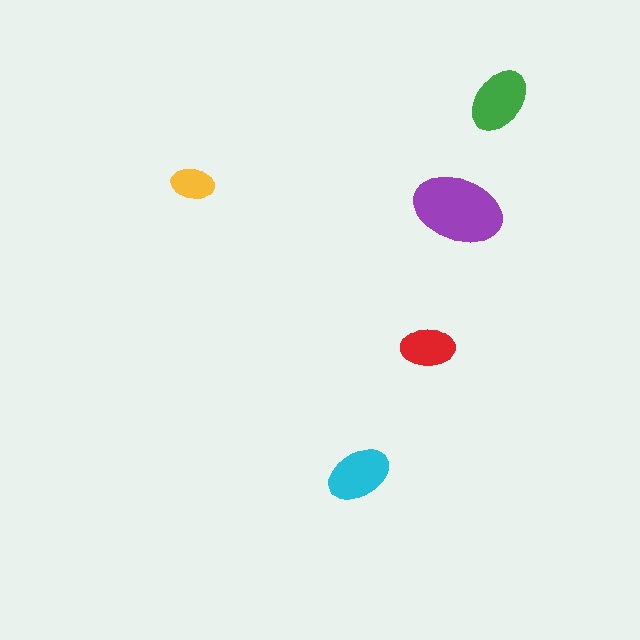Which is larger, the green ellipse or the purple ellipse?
The purple one.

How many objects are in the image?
There are 5 objects in the image.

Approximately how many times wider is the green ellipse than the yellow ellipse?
About 1.5 times wider.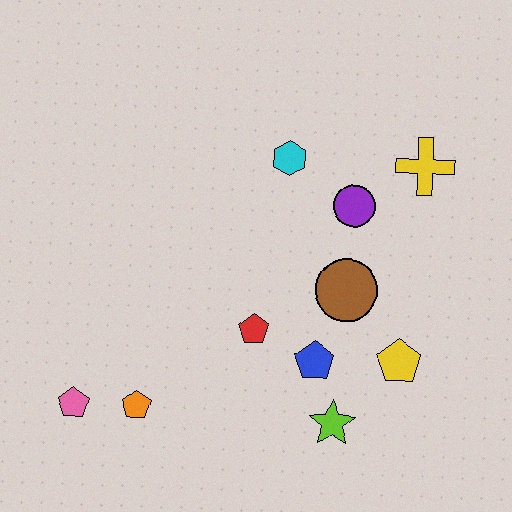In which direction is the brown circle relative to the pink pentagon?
The brown circle is to the right of the pink pentagon.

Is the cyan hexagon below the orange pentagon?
No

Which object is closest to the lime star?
The blue pentagon is closest to the lime star.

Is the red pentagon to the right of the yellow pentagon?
No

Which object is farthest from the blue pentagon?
The pink pentagon is farthest from the blue pentagon.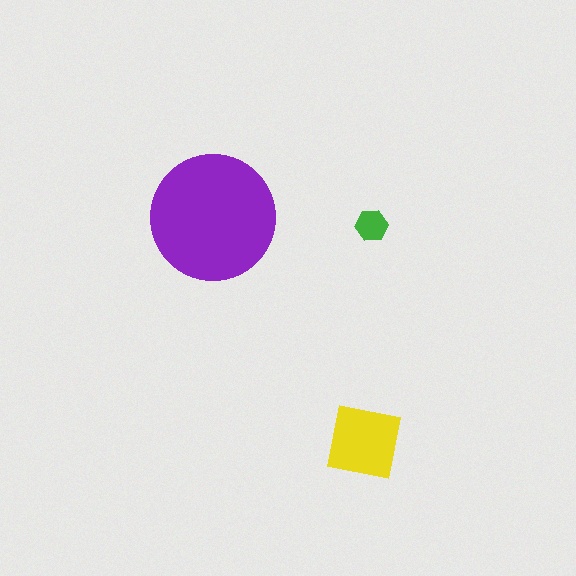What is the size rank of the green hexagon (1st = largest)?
3rd.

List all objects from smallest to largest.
The green hexagon, the yellow square, the purple circle.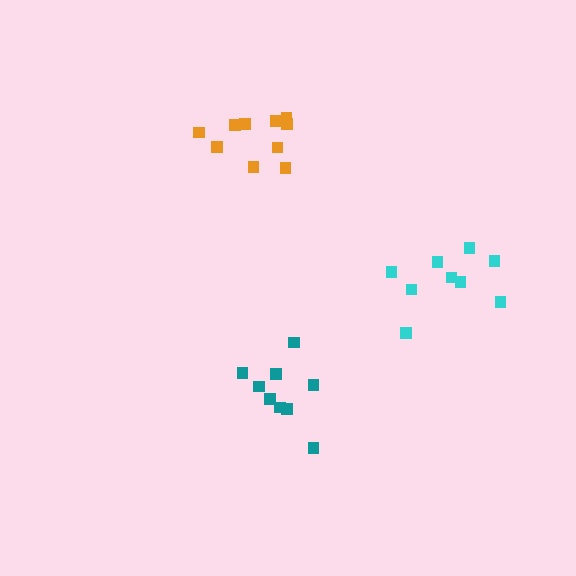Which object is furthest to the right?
The cyan cluster is rightmost.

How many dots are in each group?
Group 1: 10 dots, Group 2: 9 dots, Group 3: 9 dots (28 total).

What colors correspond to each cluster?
The clusters are colored: orange, teal, cyan.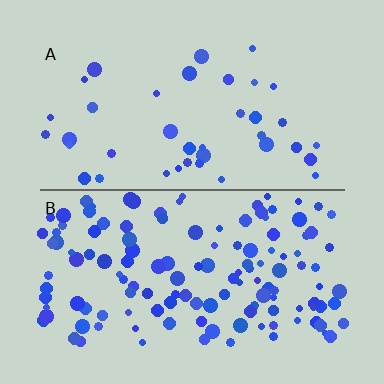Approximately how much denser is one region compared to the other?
Approximately 3.3× — region B over region A.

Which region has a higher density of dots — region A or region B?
B (the bottom).